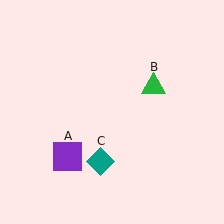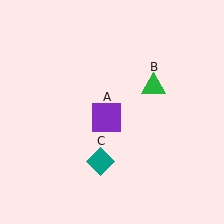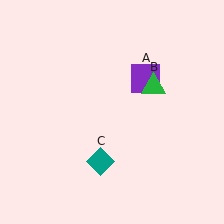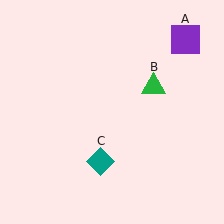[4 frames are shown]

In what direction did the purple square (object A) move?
The purple square (object A) moved up and to the right.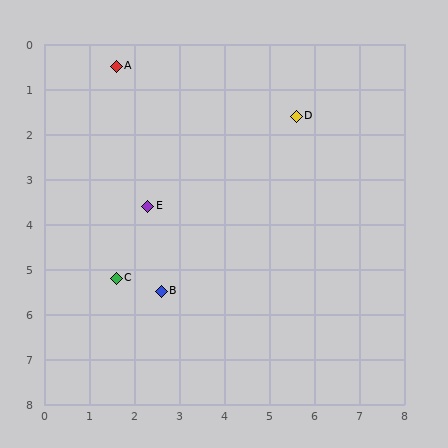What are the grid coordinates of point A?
Point A is at approximately (1.6, 0.5).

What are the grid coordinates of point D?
Point D is at approximately (5.6, 1.6).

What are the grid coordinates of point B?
Point B is at approximately (2.6, 5.5).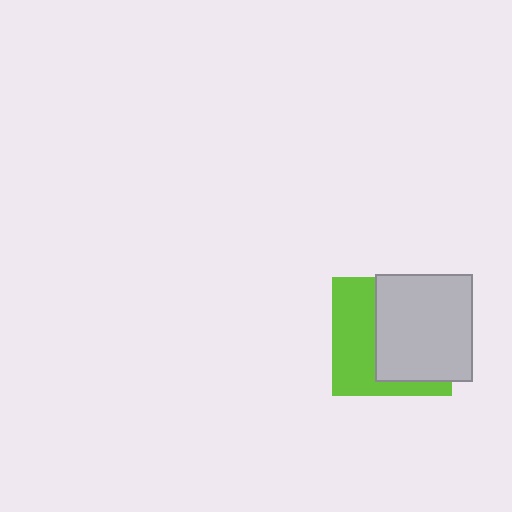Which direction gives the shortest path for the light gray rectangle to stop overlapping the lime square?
Moving right gives the shortest separation.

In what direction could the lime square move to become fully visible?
The lime square could move left. That would shift it out from behind the light gray rectangle entirely.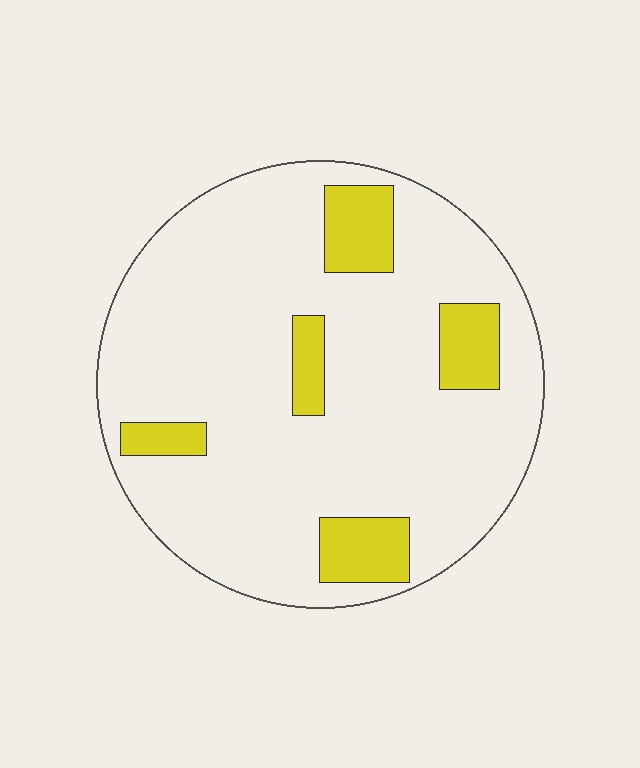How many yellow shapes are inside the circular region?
5.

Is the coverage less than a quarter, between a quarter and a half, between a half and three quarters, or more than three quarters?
Less than a quarter.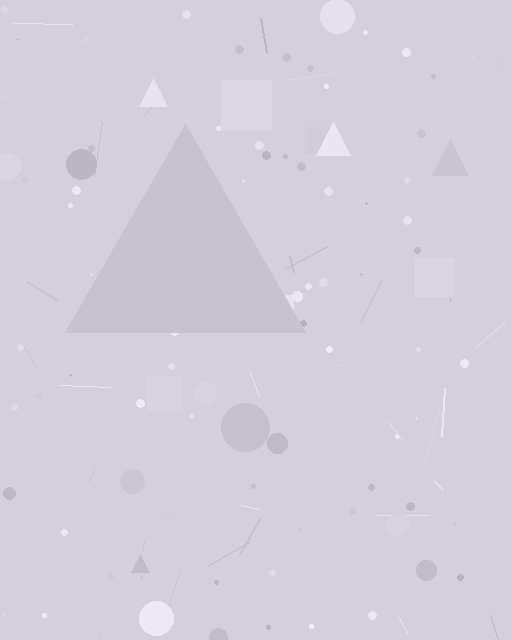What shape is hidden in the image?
A triangle is hidden in the image.